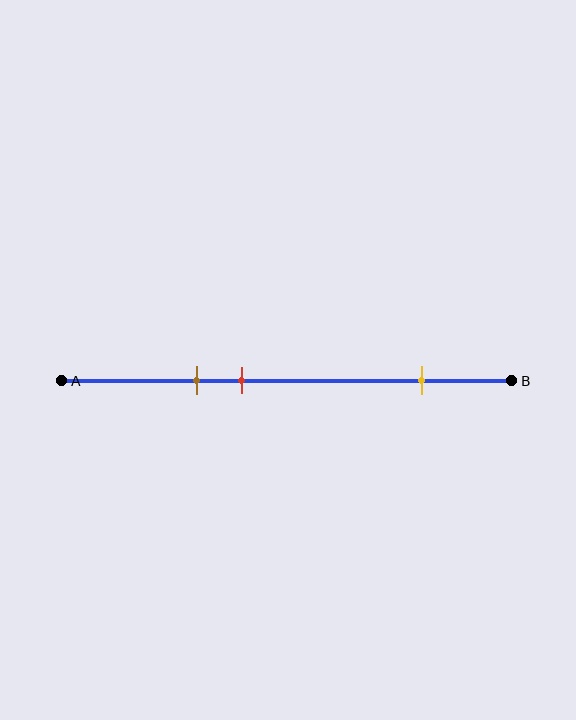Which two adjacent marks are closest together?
The brown and red marks are the closest adjacent pair.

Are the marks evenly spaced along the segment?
No, the marks are not evenly spaced.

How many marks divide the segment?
There are 3 marks dividing the segment.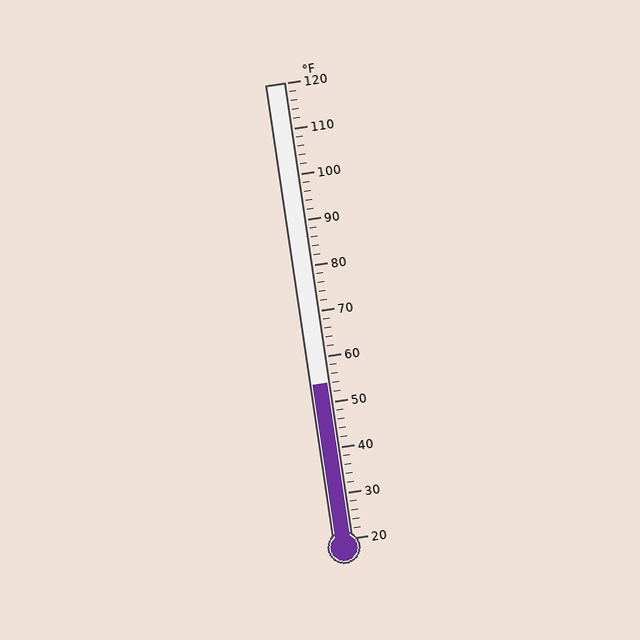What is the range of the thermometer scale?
The thermometer scale ranges from 20°F to 120°F.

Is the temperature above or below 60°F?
The temperature is below 60°F.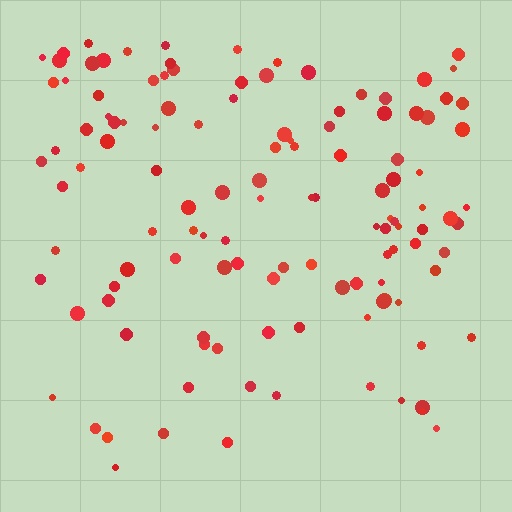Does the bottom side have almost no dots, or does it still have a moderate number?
Still a moderate number, just noticeably fewer than the top.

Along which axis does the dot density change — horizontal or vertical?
Vertical.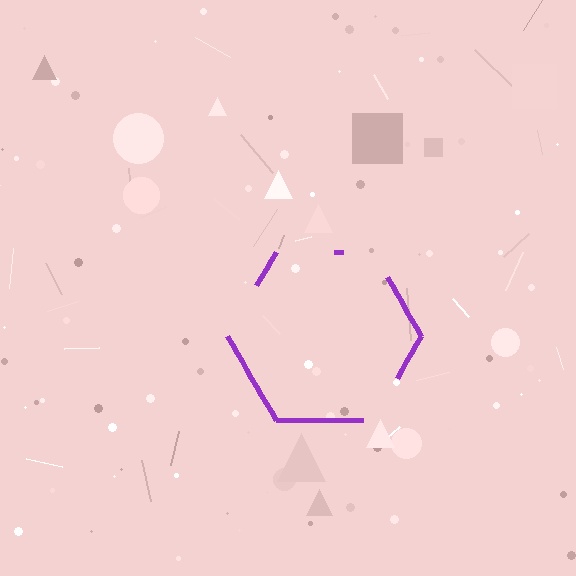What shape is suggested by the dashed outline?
The dashed outline suggests a hexagon.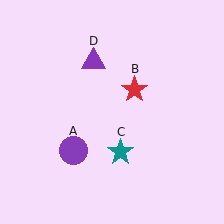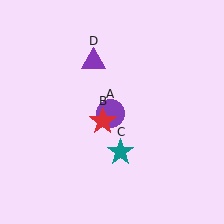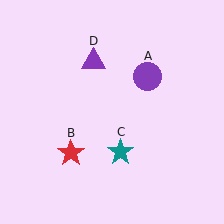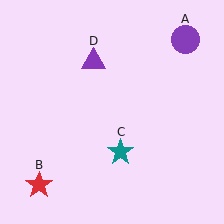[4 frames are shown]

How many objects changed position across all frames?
2 objects changed position: purple circle (object A), red star (object B).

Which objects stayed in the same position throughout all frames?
Teal star (object C) and purple triangle (object D) remained stationary.